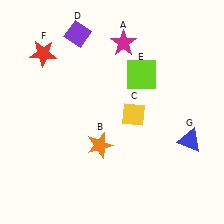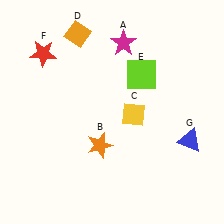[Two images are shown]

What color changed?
The diamond (D) changed from purple in Image 1 to orange in Image 2.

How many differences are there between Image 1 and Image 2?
There is 1 difference between the two images.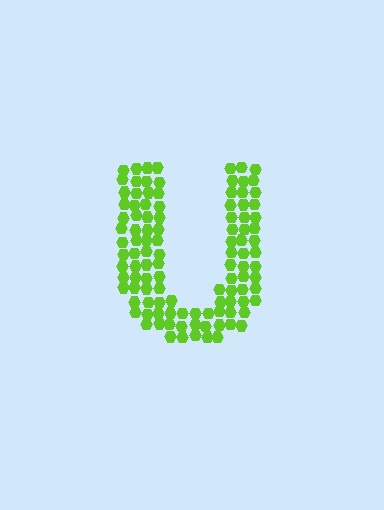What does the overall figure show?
The overall figure shows the letter U.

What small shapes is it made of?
It is made of small hexagons.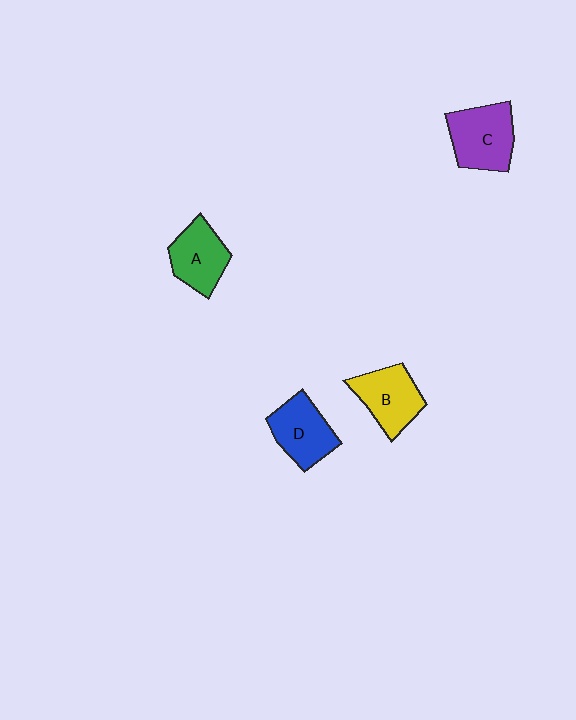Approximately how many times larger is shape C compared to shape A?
Approximately 1.2 times.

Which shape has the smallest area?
Shape A (green).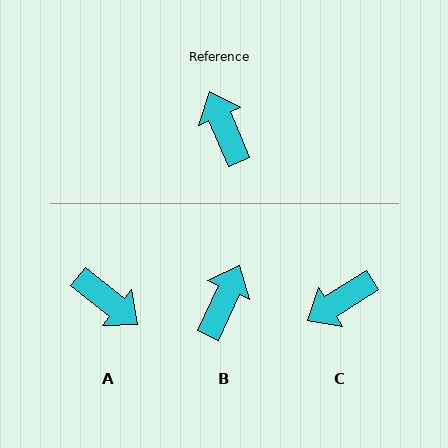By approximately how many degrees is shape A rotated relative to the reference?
Approximately 152 degrees clockwise.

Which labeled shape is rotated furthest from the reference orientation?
A, about 152 degrees away.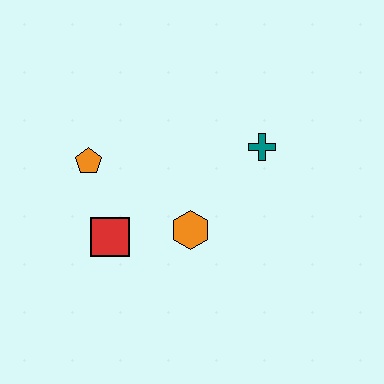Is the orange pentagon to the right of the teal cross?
No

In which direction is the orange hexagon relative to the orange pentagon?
The orange hexagon is to the right of the orange pentagon.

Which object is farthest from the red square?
The teal cross is farthest from the red square.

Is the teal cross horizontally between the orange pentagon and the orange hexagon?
No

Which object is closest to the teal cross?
The orange hexagon is closest to the teal cross.